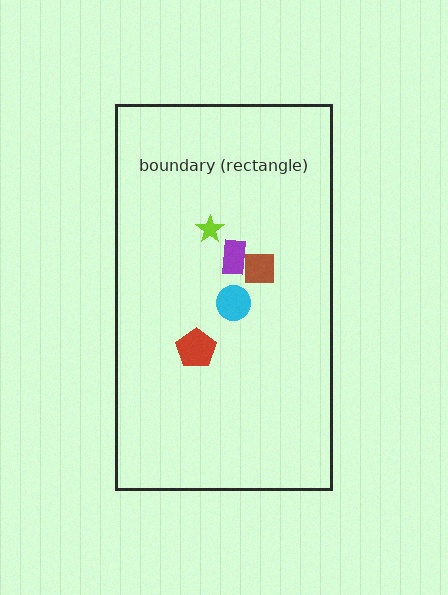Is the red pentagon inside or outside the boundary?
Inside.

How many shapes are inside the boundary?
5 inside, 0 outside.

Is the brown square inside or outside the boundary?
Inside.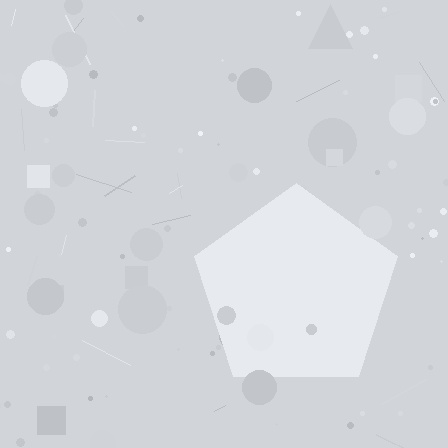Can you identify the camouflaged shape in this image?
The camouflaged shape is a pentagon.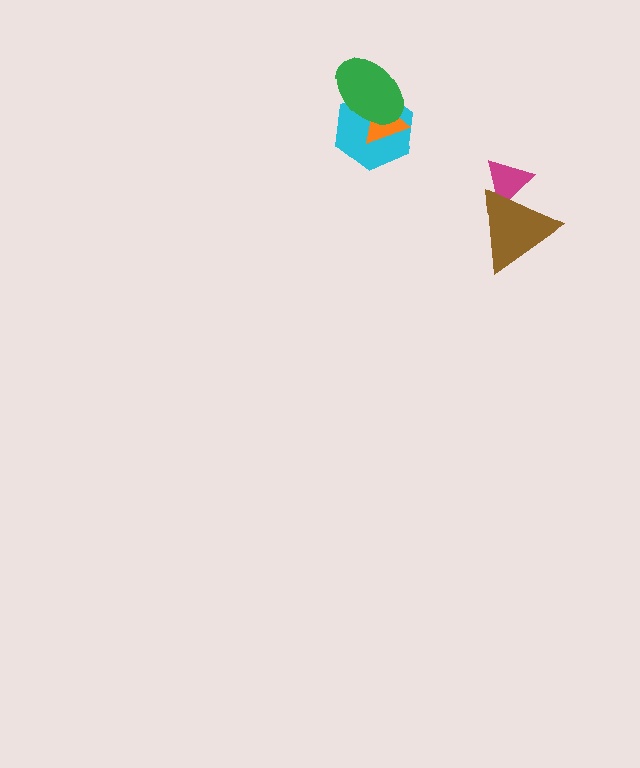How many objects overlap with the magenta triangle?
1 object overlaps with the magenta triangle.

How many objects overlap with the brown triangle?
1 object overlaps with the brown triangle.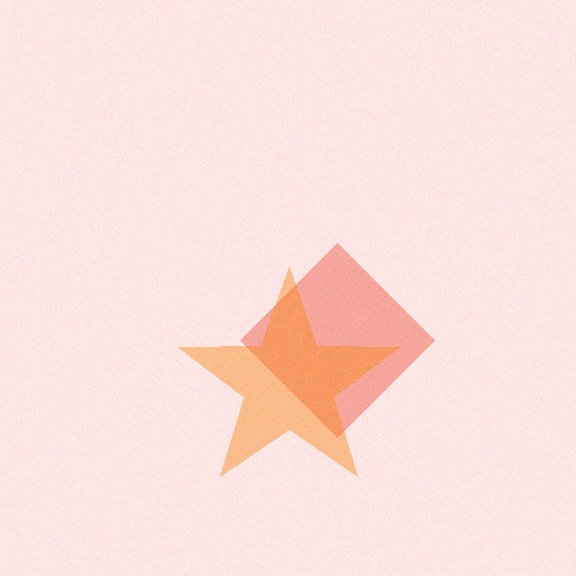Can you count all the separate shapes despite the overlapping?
Yes, there are 2 separate shapes.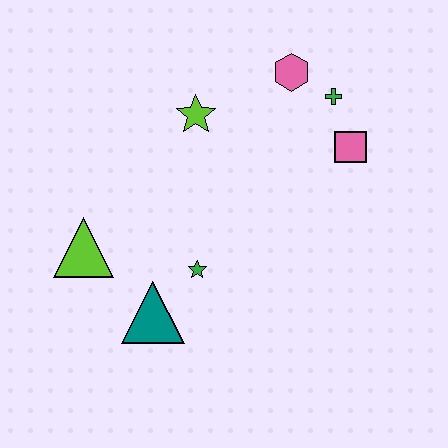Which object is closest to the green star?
The teal triangle is closest to the green star.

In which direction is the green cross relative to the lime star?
The green cross is to the right of the lime star.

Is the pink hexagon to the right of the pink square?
No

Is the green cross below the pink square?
No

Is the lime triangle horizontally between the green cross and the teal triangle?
No